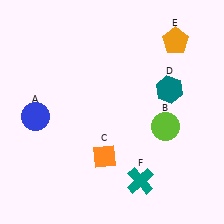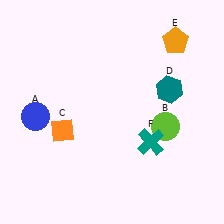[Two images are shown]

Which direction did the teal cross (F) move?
The teal cross (F) moved up.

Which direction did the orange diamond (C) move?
The orange diamond (C) moved left.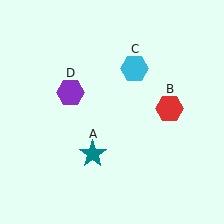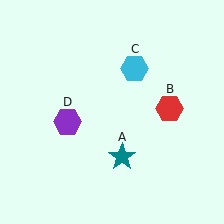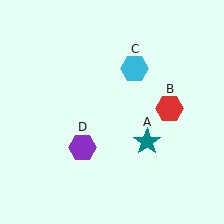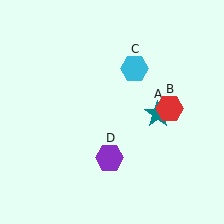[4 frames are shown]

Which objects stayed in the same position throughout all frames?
Red hexagon (object B) and cyan hexagon (object C) remained stationary.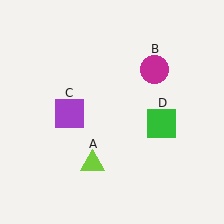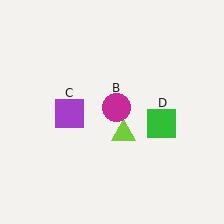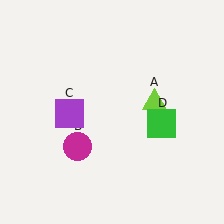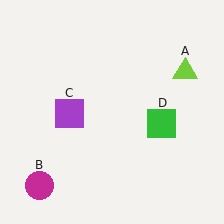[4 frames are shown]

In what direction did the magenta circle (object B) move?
The magenta circle (object B) moved down and to the left.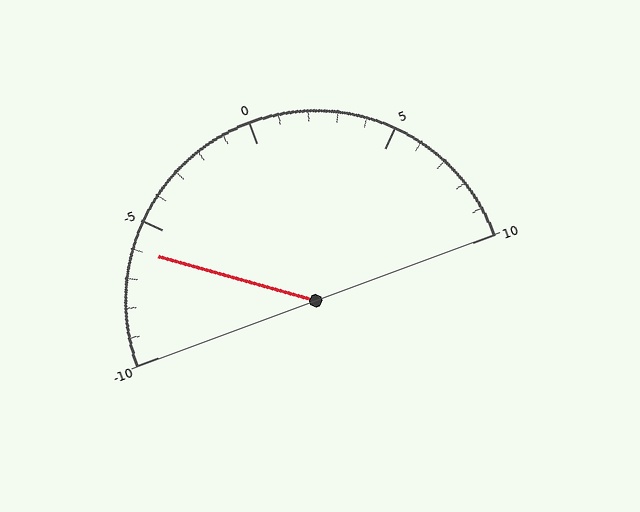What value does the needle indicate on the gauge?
The needle indicates approximately -6.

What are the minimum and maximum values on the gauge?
The gauge ranges from -10 to 10.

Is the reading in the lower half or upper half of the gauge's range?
The reading is in the lower half of the range (-10 to 10).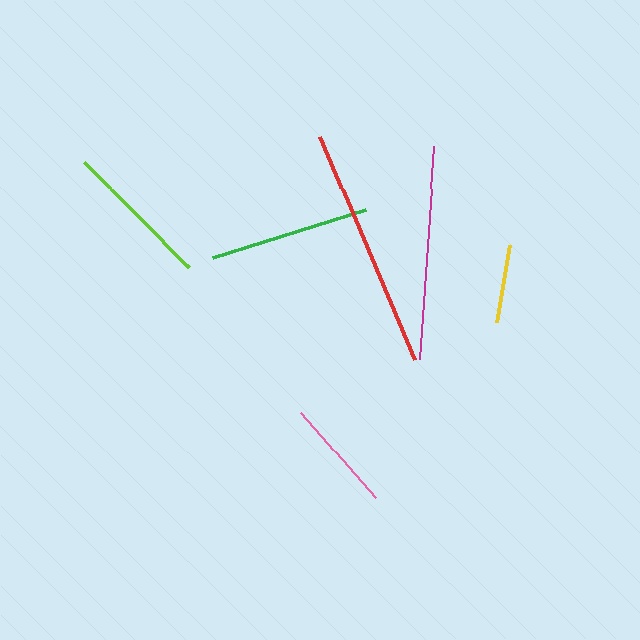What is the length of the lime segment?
The lime segment is approximately 149 pixels long.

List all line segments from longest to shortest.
From longest to shortest: red, magenta, green, lime, pink, yellow.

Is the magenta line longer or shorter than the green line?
The magenta line is longer than the green line.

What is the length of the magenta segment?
The magenta segment is approximately 214 pixels long.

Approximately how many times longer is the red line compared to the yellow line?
The red line is approximately 3.1 times the length of the yellow line.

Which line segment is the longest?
The red line is the longest at approximately 243 pixels.